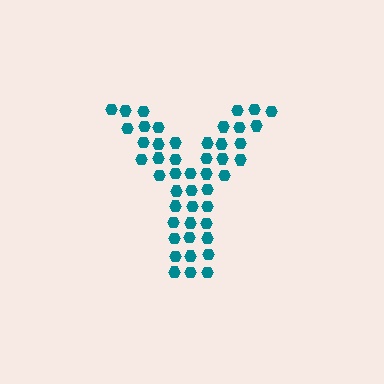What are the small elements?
The small elements are hexagons.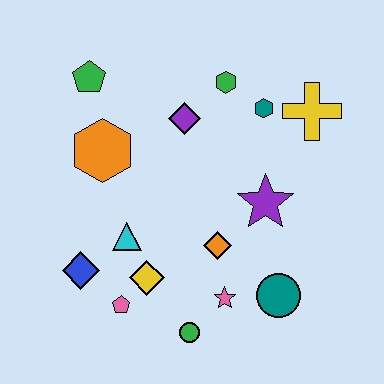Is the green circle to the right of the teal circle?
No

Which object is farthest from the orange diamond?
The green pentagon is farthest from the orange diamond.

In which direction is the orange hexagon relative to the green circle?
The orange hexagon is above the green circle.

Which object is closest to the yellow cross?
The teal hexagon is closest to the yellow cross.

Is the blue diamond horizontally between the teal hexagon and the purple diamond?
No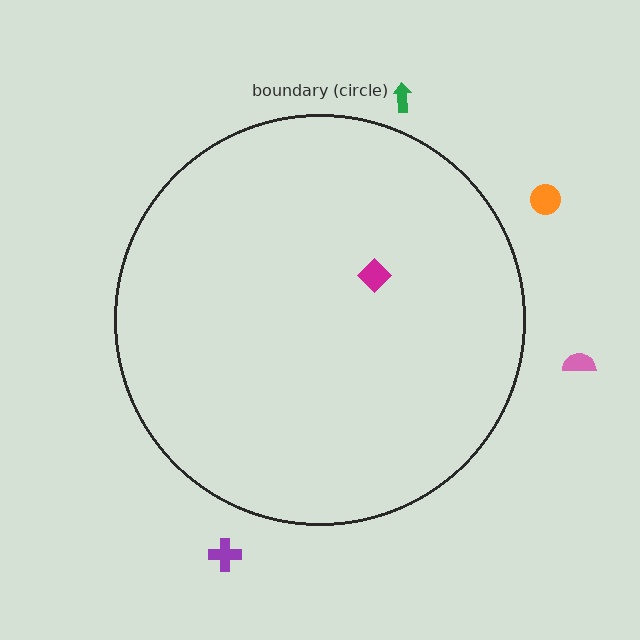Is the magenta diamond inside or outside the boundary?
Inside.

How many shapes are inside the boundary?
1 inside, 4 outside.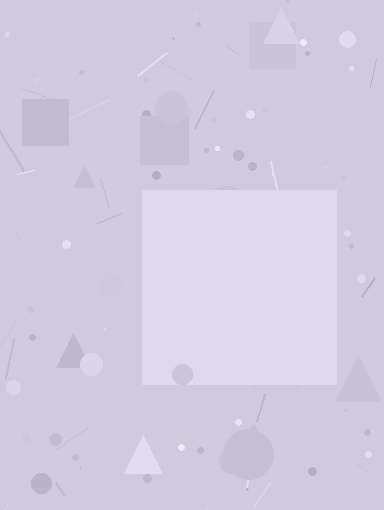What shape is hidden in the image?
A square is hidden in the image.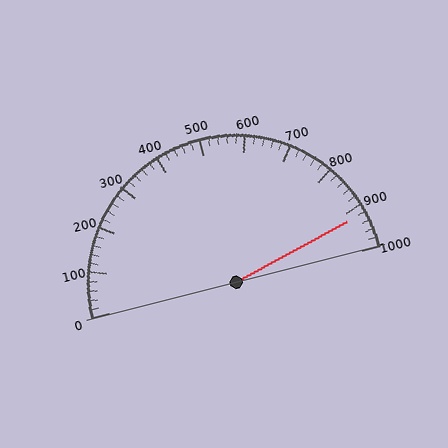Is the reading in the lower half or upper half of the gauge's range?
The reading is in the upper half of the range (0 to 1000).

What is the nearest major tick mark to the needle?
The nearest major tick mark is 900.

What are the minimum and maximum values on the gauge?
The gauge ranges from 0 to 1000.